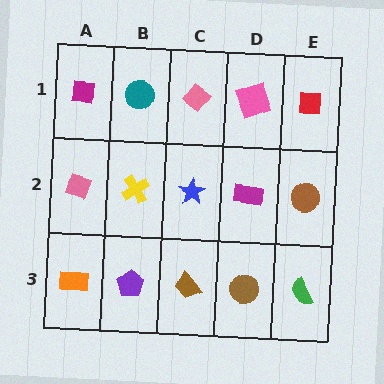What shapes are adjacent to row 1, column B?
A yellow cross (row 2, column B), a magenta square (row 1, column A), a pink diamond (row 1, column C).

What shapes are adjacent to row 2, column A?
A magenta square (row 1, column A), an orange rectangle (row 3, column A), a yellow cross (row 2, column B).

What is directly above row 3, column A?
A pink diamond.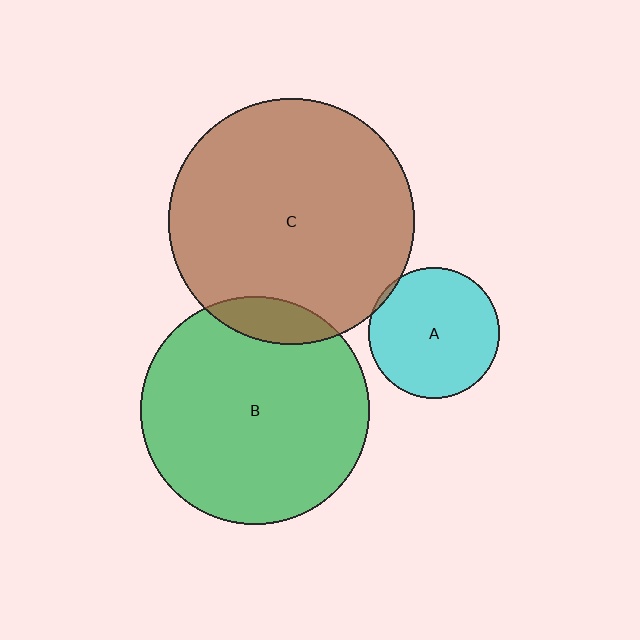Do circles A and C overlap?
Yes.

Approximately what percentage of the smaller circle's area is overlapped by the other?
Approximately 5%.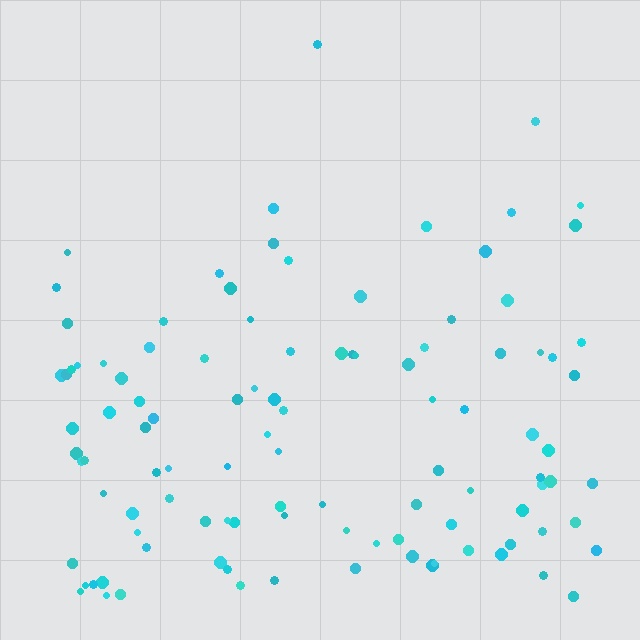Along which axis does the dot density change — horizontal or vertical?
Vertical.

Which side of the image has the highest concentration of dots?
The bottom.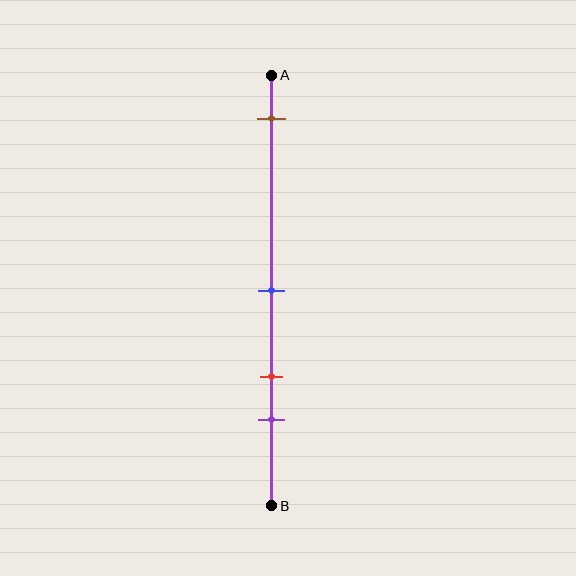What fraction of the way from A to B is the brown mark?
The brown mark is approximately 10% (0.1) of the way from A to B.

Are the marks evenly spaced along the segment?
No, the marks are not evenly spaced.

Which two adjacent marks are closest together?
The red and purple marks are the closest adjacent pair.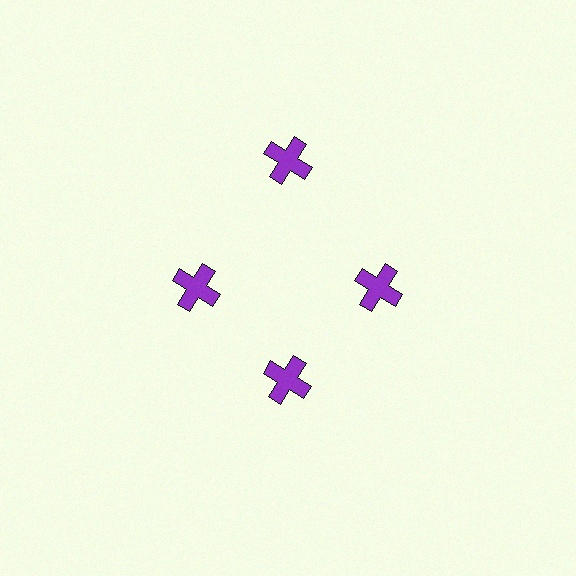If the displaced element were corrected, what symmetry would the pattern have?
It would have 4-fold rotational symmetry — the pattern would map onto itself every 90 degrees.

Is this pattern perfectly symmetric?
No. The 4 purple crosses are arranged in a ring, but one element near the 12 o'clock position is pushed outward from the center, breaking the 4-fold rotational symmetry.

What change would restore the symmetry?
The symmetry would be restored by moving it inward, back onto the ring so that all 4 crosses sit at equal angles and equal distance from the center.